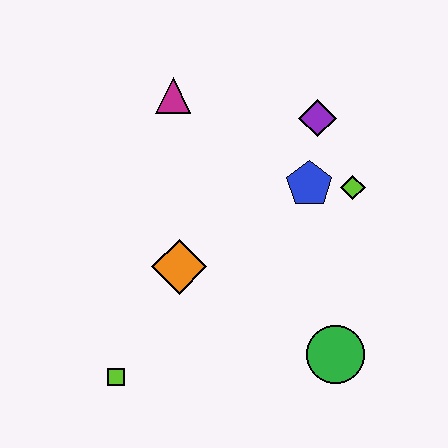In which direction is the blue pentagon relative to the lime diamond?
The blue pentagon is to the left of the lime diamond.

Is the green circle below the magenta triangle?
Yes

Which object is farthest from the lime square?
The purple diamond is farthest from the lime square.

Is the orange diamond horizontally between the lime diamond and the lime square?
Yes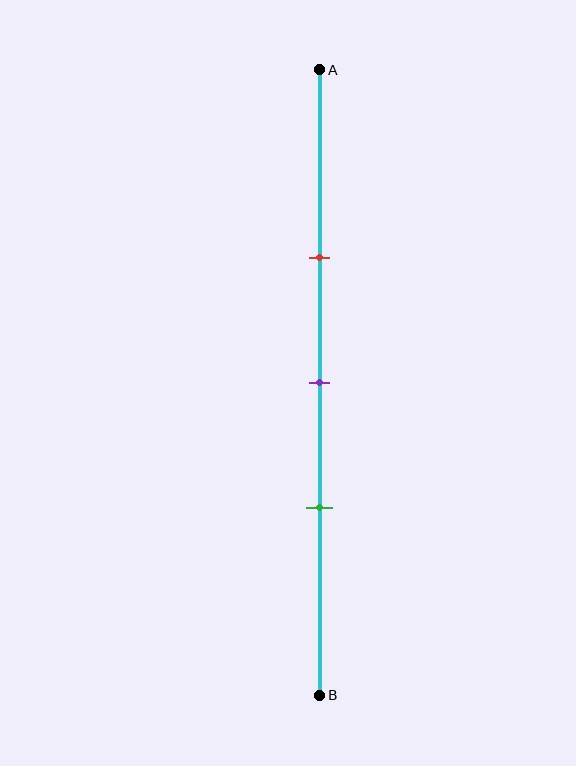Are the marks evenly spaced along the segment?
Yes, the marks are approximately evenly spaced.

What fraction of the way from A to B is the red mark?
The red mark is approximately 30% (0.3) of the way from A to B.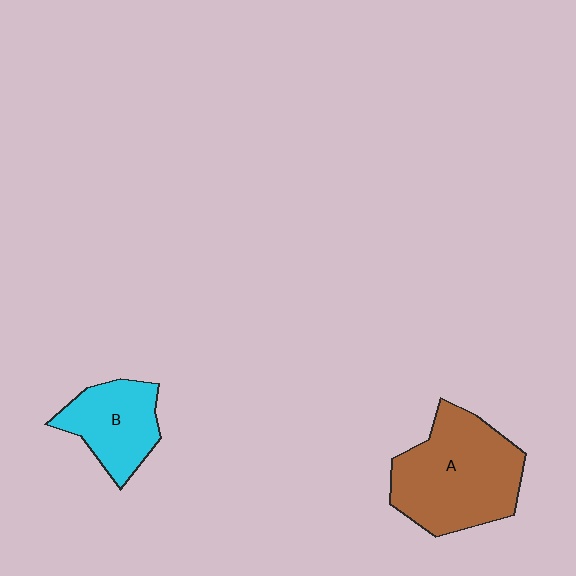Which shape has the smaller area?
Shape B (cyan).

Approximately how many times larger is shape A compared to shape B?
Approximately 1.7 times.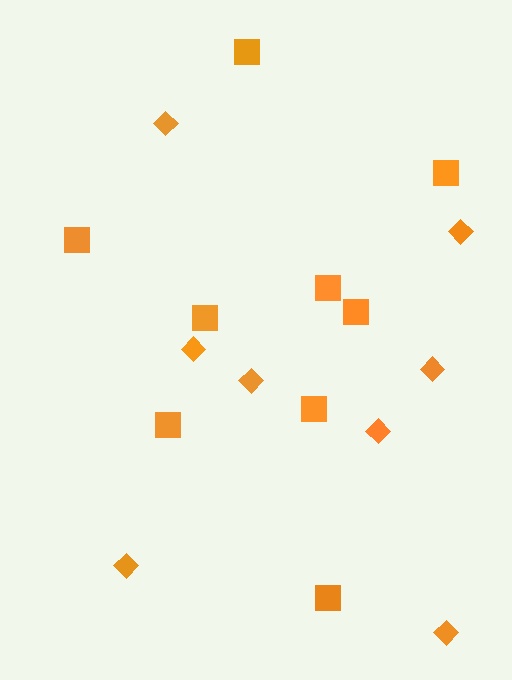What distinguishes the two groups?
There are 2 groups: one group of squares (9) and one group of diamonds (8).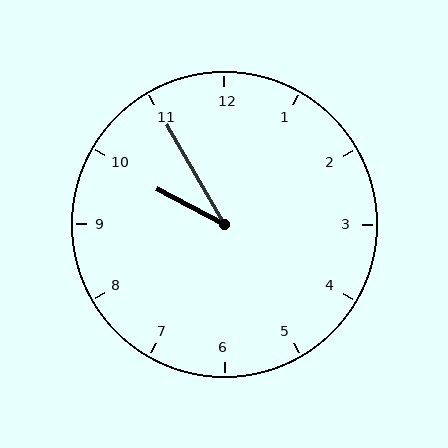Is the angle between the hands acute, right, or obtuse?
It is acute.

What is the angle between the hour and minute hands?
Approximately 32 degrees.